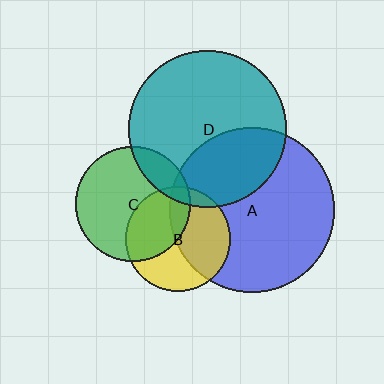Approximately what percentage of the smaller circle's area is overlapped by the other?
Approximately 45%.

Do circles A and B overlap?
Yes.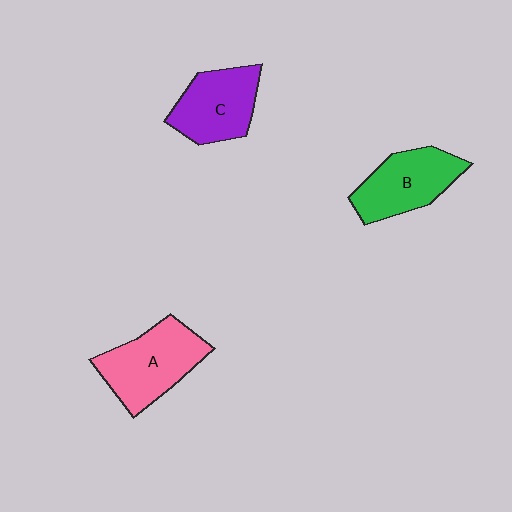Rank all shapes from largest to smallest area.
From largest to smallest: A (pink), B (green), C (purple).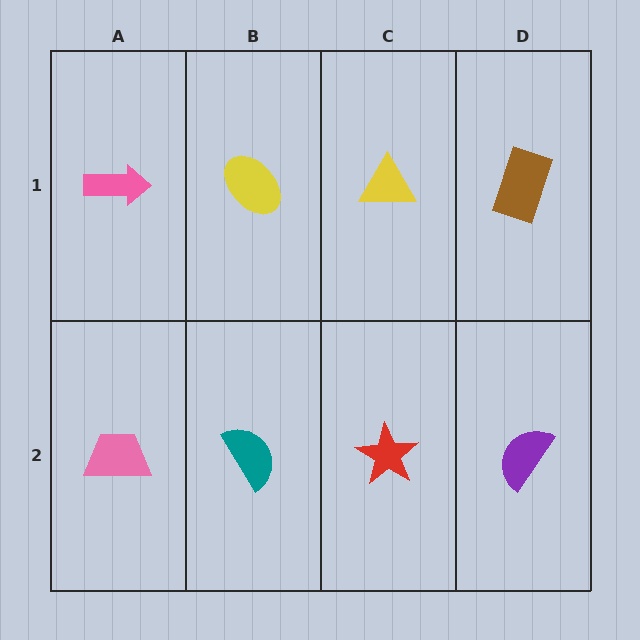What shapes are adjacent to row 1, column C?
A red star (row 2, column C), a yellow ellipse (row 1, column B), a brown rectangle (row 1, column D).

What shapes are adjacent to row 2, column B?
A yellow ellipse (row 1, column B), a pink trapezoid (row 2, column A), a red star (row 2, column C).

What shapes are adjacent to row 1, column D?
A purple semicircle (row 2, column D), a yellow triangle (row 1, column C).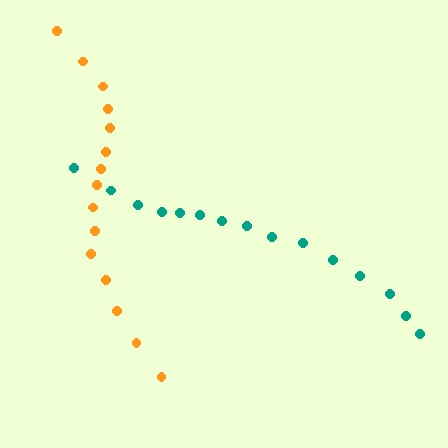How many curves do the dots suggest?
There are 2 distinct paths.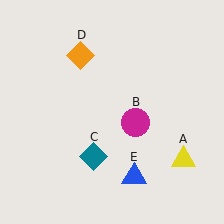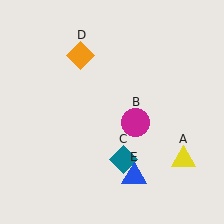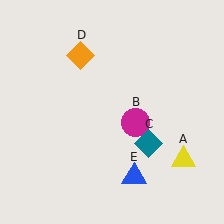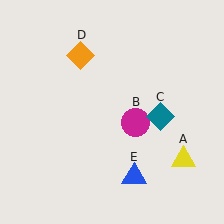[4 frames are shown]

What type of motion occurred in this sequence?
The teal diamond (object C) rotated counterclockwise around the center of the scene.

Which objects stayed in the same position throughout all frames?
Yellow triangle (object A) and magenta circle (object B) and orange diamond (object D) and blue triangle (object E) remained stationary.